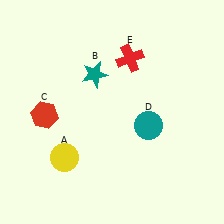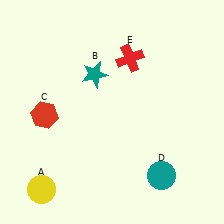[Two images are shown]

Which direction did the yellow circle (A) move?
The yellow circle (A) moved down.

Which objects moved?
The objects that moved are: the yellow circle (A), the teal circle (D).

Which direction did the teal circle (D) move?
The teal circle (D) moved down.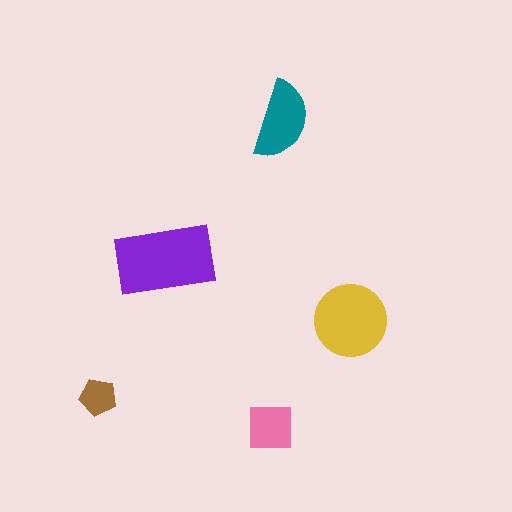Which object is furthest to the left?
The brown pentagon is leftmost.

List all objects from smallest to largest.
The brown pentagon, the pink square, the teal semicircle, the yellow circle, the purple rectangle.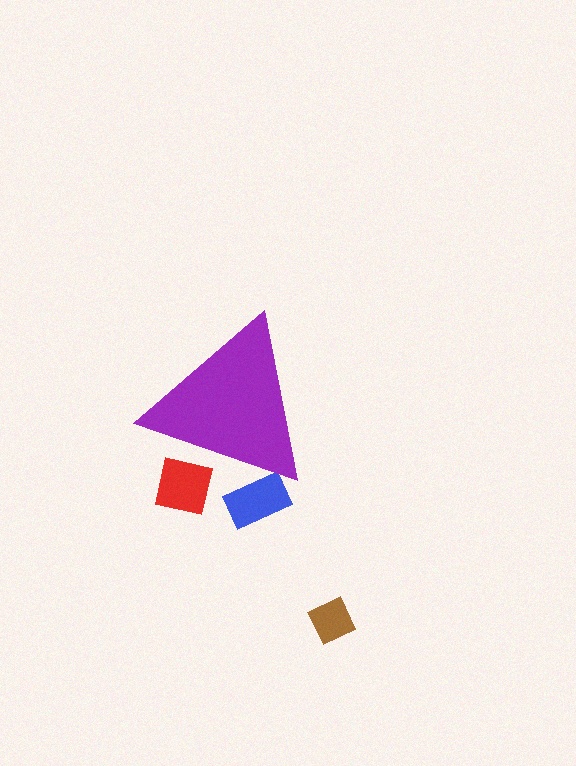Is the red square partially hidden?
Yes, the red square is partially hidden behind the purple triangle.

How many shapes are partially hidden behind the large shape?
2 shapes are partially hidden.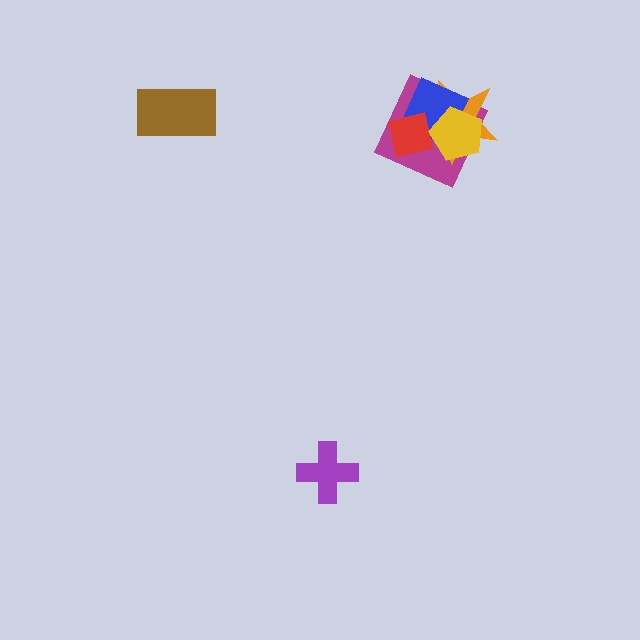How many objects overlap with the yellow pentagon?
4 objects overlap with the yellow pentagon.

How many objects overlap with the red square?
4 objects overlap with the red square.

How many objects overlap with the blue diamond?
4 objects overlap with the blue diamond.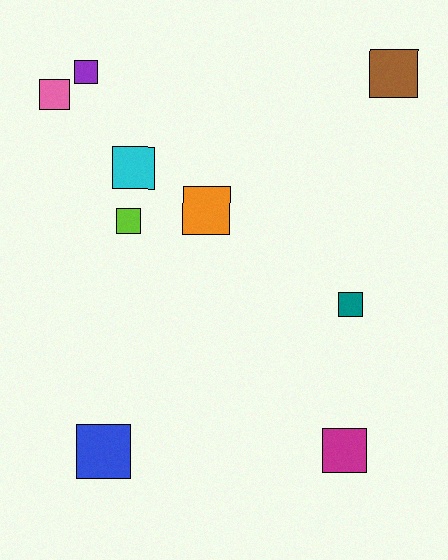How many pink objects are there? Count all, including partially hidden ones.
There is 1 pink object.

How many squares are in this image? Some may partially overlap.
There are 9 squares.